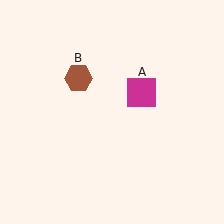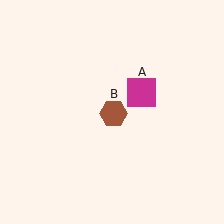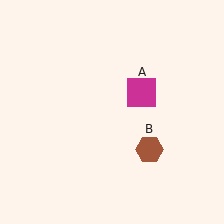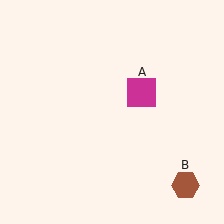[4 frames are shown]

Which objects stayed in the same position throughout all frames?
Magenta square (object A) remained stationary.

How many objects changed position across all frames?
1 object changed position: brown hexagon (object B).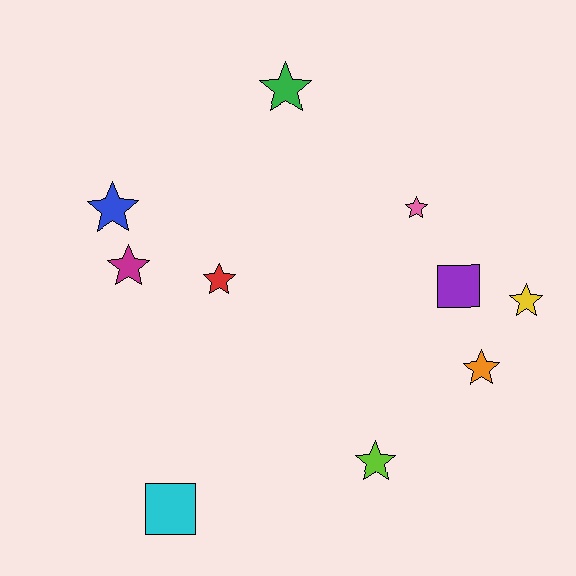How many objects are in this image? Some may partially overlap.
There are 10 objects.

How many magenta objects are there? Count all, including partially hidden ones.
There is 1 magenta object.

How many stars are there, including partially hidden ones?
There are 8 stars.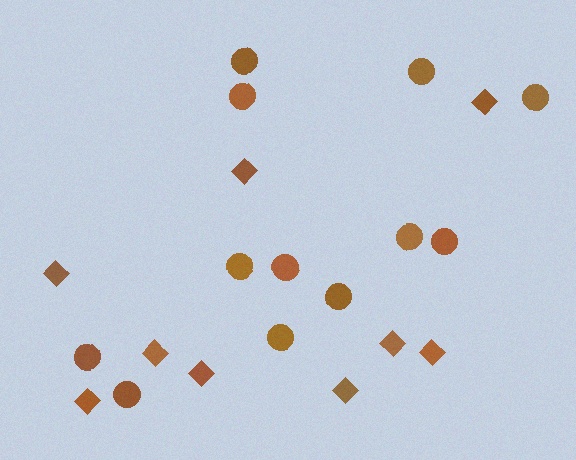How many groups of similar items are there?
There are 2 groups: one group of circles (12) and one group of diamonds (9).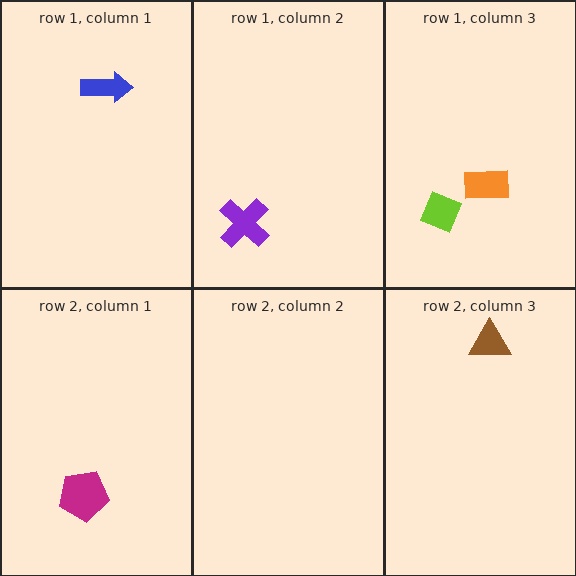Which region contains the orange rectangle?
The row 1, column 3 region.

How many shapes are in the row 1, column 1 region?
1.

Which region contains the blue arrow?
The row 1, column 1 region.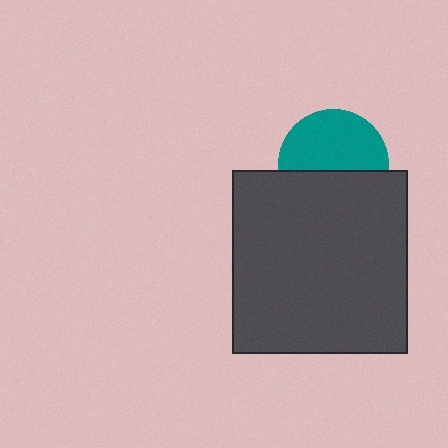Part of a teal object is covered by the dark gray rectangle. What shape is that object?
It is a circle.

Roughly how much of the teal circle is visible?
About half of it is visible (roughly 55%).